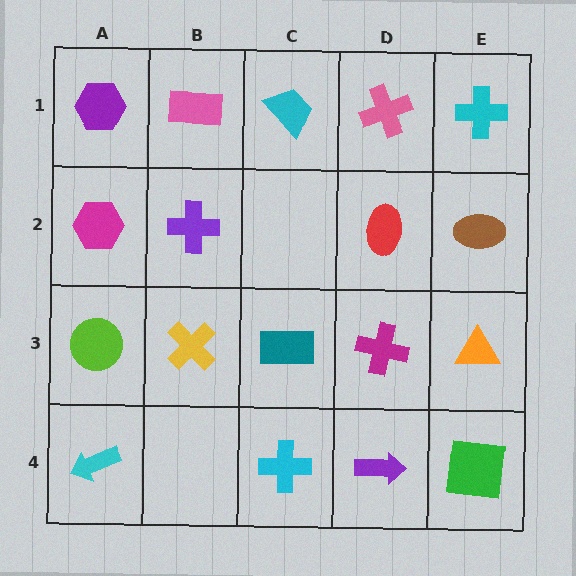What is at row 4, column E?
A green square.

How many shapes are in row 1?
5 shapes.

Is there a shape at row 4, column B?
No, that cell is empty.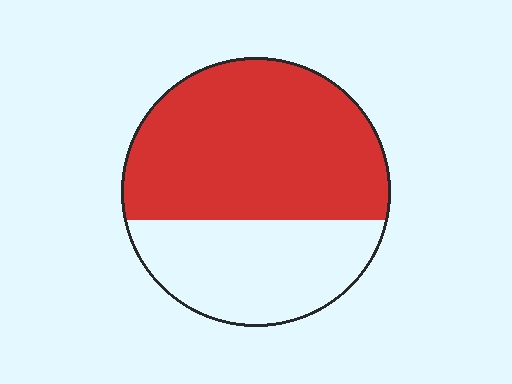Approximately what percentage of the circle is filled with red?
Approximately 65%.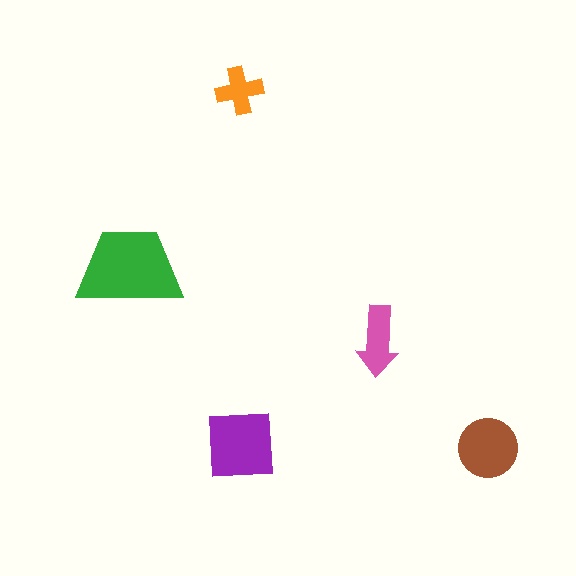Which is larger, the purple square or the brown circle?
The purple square.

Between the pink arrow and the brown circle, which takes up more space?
The brown circle.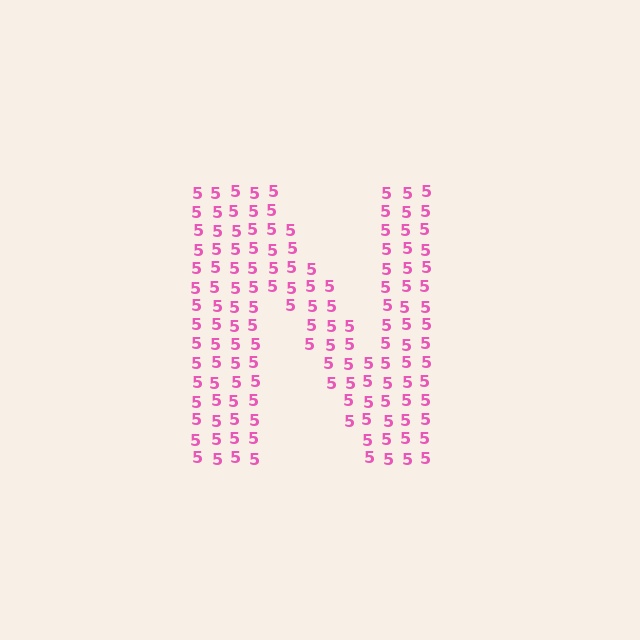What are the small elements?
The small elements are digit 5's.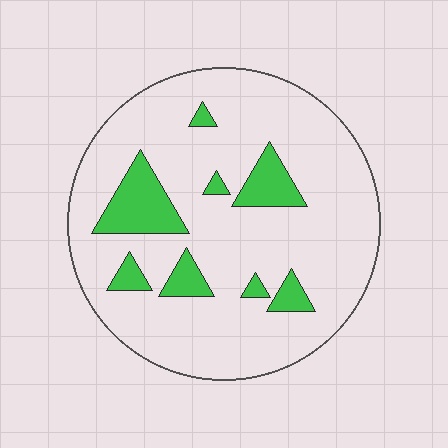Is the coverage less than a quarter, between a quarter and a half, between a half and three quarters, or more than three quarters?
Less than a quarter.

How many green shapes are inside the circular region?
8.